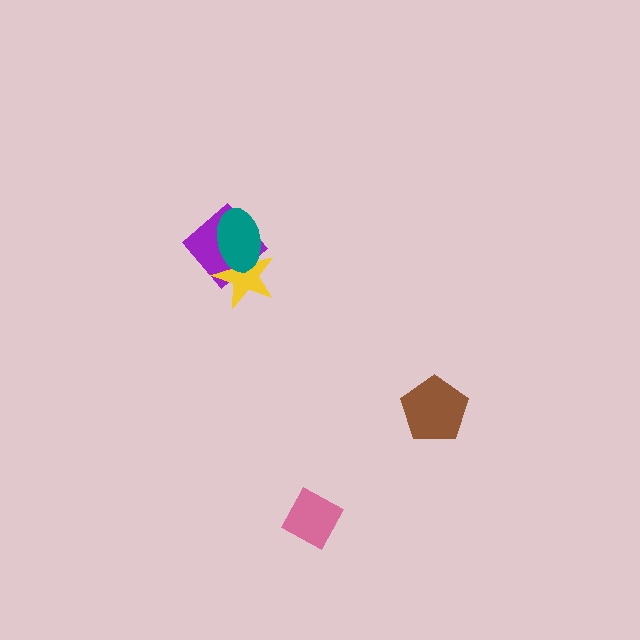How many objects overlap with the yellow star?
2 objects overlap with the yellow star.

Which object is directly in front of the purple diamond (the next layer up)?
The yellow star is directly in front of the purple diamond.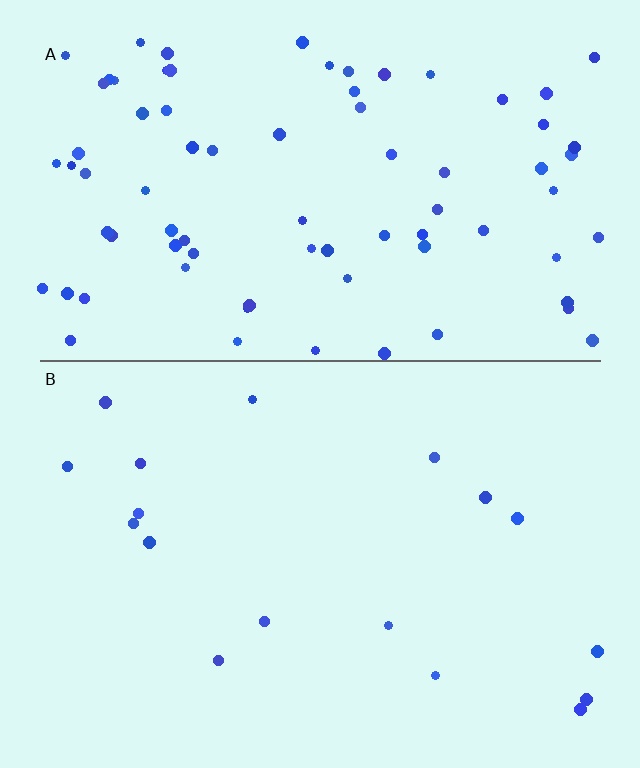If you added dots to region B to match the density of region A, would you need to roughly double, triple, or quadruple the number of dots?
Approximately quadruple.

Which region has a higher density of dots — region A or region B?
A (the top).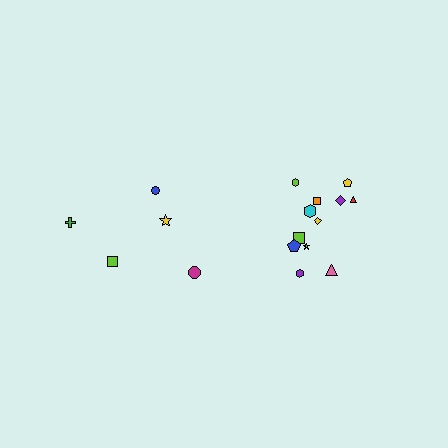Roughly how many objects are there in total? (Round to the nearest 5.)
Roughly 15 objects in total.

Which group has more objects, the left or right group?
The right group.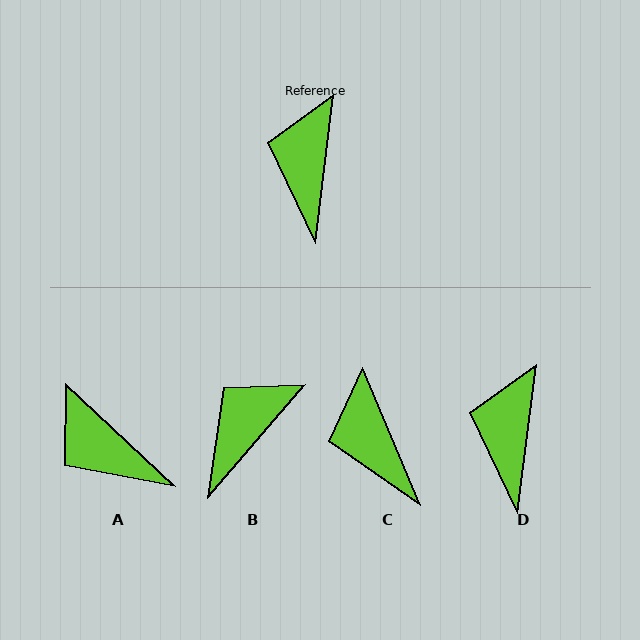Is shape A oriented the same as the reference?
No, it is off by about 54 degrees.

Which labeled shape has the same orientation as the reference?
D.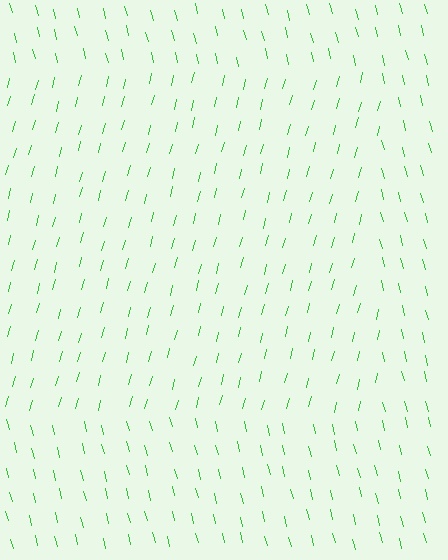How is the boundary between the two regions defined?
The boundary is defined purely by a change in line orientation (approximately 30 degrees difference). All lines are the same color and thickness.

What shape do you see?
I see a rectangle.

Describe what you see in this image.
The image is filled with small green line segments. A rectangle region in the image has lines oriented differently from the surrounding lines, creating a visible texture boundary.